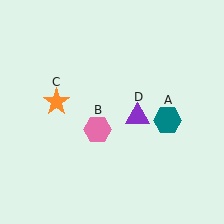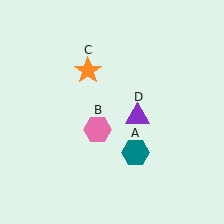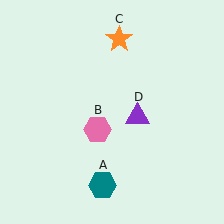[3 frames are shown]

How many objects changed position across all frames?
2 objects changed position: teal hexagon (object A), orange star (object C).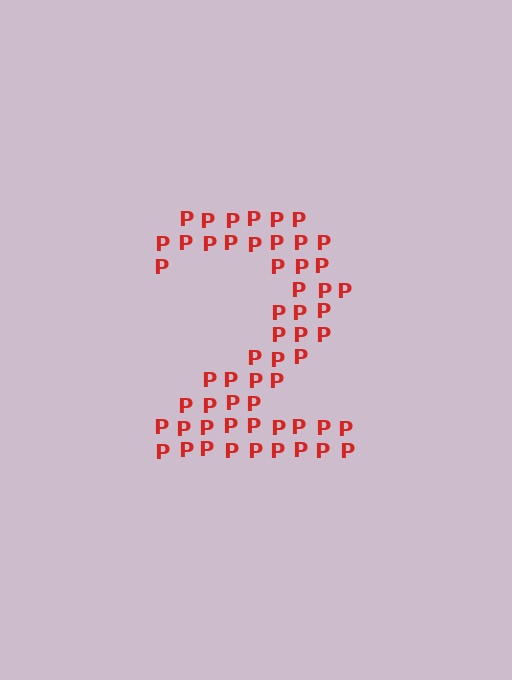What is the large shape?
The large shape is the digit 2.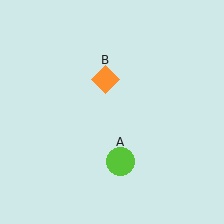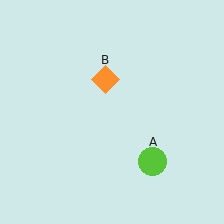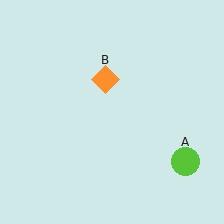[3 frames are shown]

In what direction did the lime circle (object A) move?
The lime circle (object A) moved right.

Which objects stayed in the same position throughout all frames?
Orange diamond (object B) remained stationary.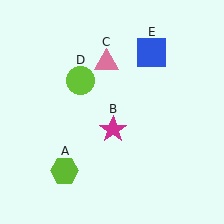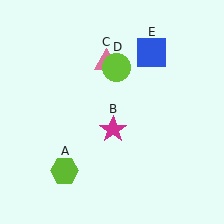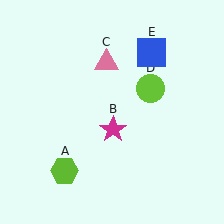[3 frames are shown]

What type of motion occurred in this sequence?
The lime circle (object D) rotated clockwise around the center of the scene.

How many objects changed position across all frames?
1 object changed position: lime circle (object D).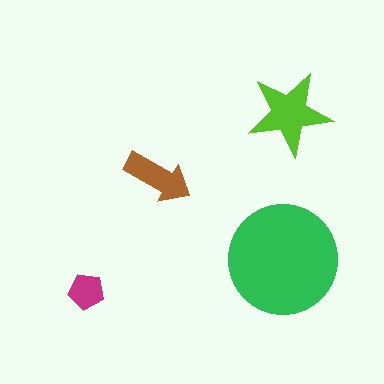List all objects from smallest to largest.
The magenta pentagon, the brown arrow, the lime star, the green circle.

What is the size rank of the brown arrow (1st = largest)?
3rd.